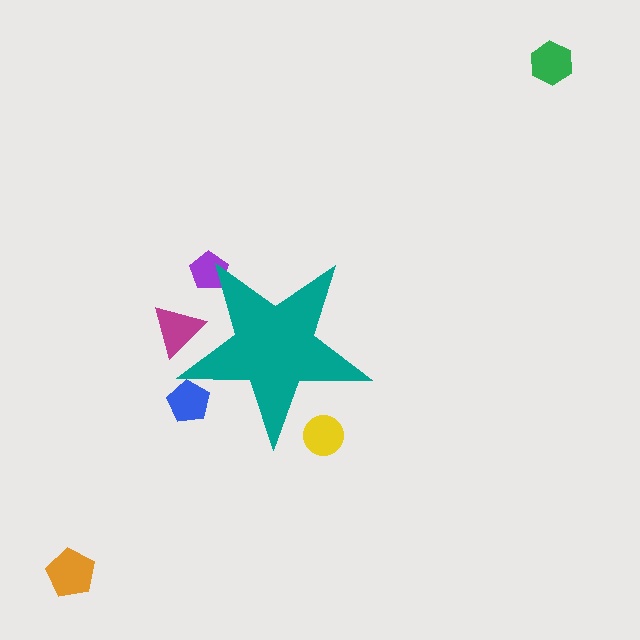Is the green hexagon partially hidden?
No, the green hexagon is fully visible.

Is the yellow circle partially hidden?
Yes, the yellow circle is partially hidden behind the teal star.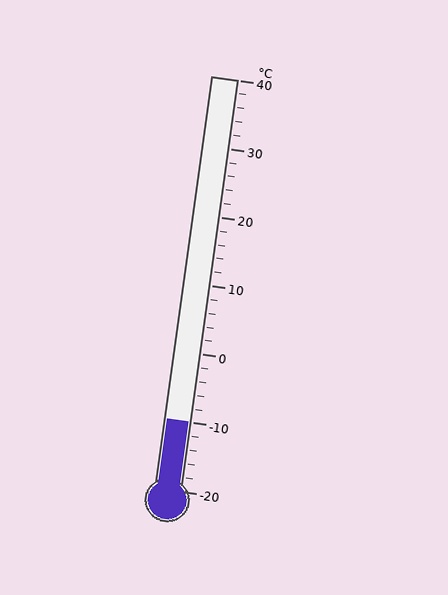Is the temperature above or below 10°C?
The temperature is below 10°C.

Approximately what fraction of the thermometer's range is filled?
The thermometer is filled to approximately 15% of its range.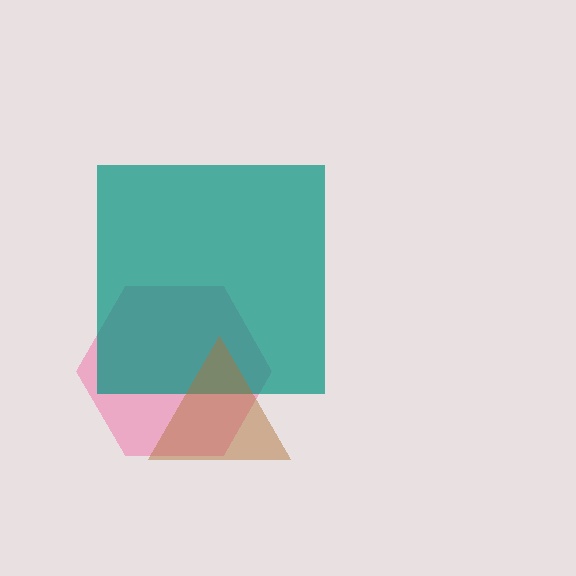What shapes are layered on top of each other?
The layered shapes are: a pink hexagon, a teal square, a brown triangle.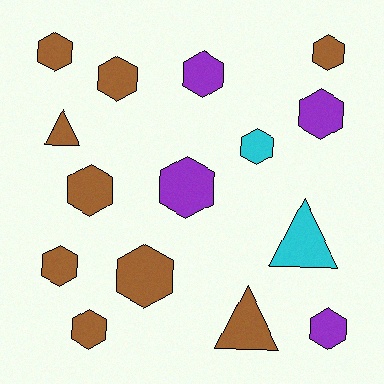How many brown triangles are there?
There are 2 brown triangles.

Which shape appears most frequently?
Hexagon, with 12 objects.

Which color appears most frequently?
Brown, with 9 objects.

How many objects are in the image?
There are 15 objects.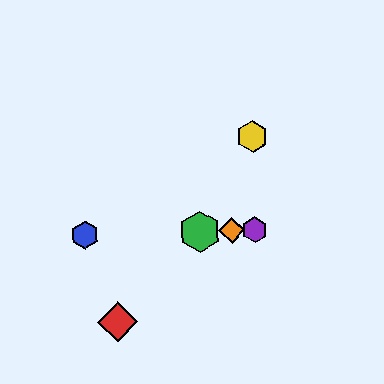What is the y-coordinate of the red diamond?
The red diamond is at y≈322.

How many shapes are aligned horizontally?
4 shapes (the blue hexagon, the green hexagon, the purple hexagon, the orange diamond) are aligned horizontally.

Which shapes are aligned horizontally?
The blue hexagon, the green hexagon, the purple hexagon, the orange diamond are aligned horizontally.